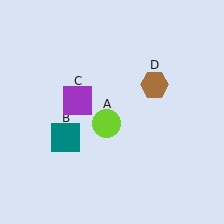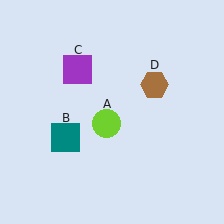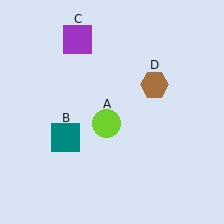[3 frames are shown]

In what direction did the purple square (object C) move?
The purple square (object C) moved up.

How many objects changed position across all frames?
1 object changed position: purple square (object C).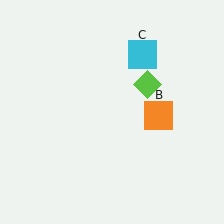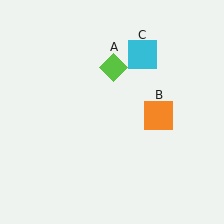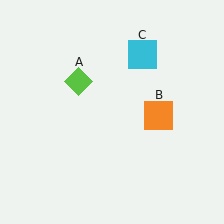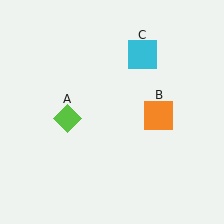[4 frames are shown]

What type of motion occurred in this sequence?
The lime diamond (object A) rotated counterclockwise around the center of the scene.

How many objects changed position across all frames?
1 object changed position: lime diamond (object A).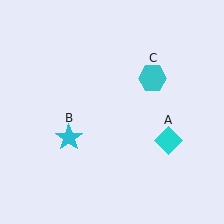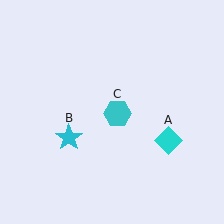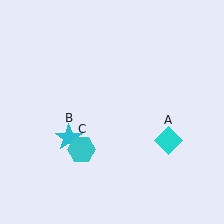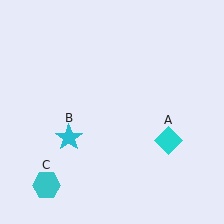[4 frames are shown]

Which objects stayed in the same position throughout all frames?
Cyan diamond (object A) and cyan star (object B) remained stationary.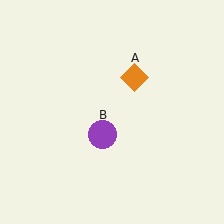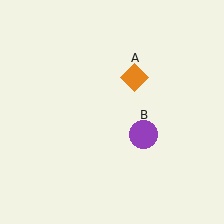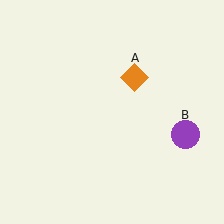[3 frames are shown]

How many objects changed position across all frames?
1 object changed position: purple circle (object B).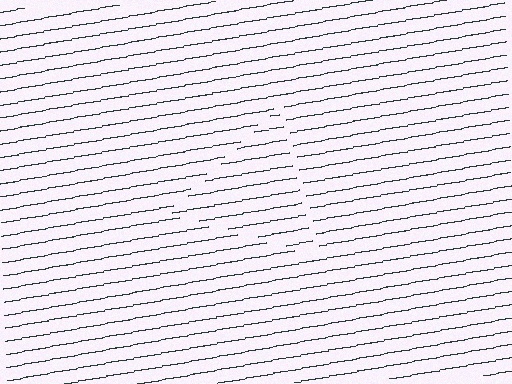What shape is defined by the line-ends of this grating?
An illusory triangle. The interior of the shape contains the same grating, shifted by half a period — the contour is defined by the phase discontinuity where line-ends from the inner and outer gratings abut.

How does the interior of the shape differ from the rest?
The interior of the shape contains the same grating, shifted by half a period — the contour is defined by the phase discontinuity where line-ends from the inner and outer gratings abut.